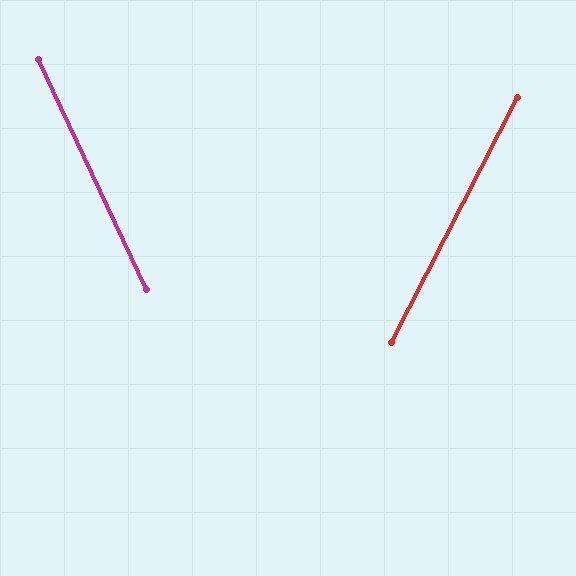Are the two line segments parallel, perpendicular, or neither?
Neither parallel nor perpendicular — they differ by about 53°.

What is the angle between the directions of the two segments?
Approximately 53 degrees.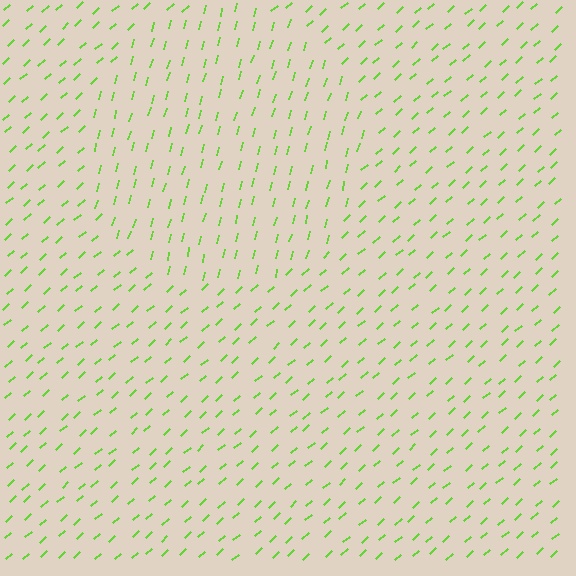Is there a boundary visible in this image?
Yes, there is a texture boundary formed by a change in line orientation.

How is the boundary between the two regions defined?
The boundary is defined purely by a change in line orientation (approximately 33 degrees difference). All lines are the same color and thickness.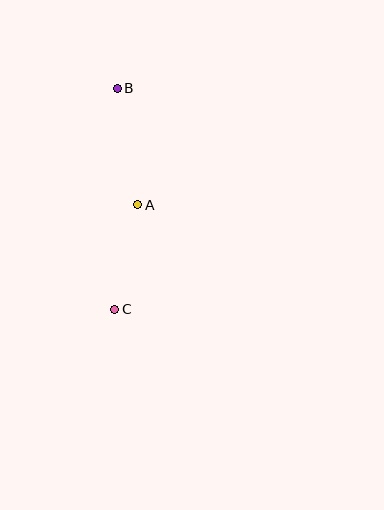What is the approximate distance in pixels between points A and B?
The distance between A and B is approximately 118 pixels.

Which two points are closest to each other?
Points A and C are closest to each other.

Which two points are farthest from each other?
Points B and C are farthest from each other.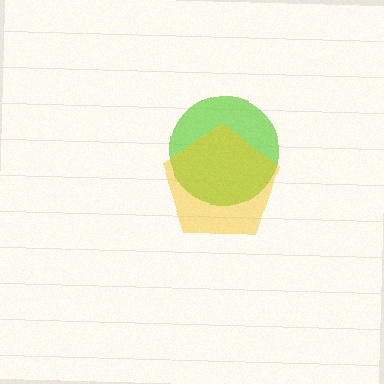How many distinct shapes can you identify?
There are 2 distinct shapes: a lime circle, a yellow pentagon.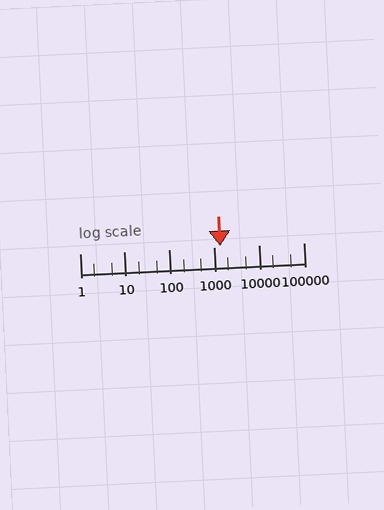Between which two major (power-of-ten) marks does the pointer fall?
The pointer is between 1000 and 10000.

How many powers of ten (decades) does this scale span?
The scale spans 5 decades, from 1 to 100000.